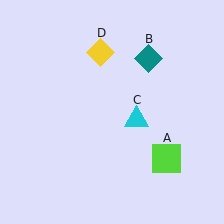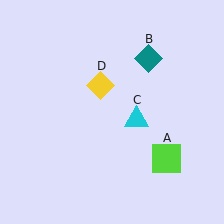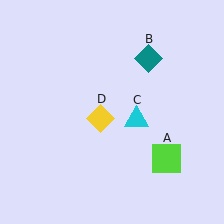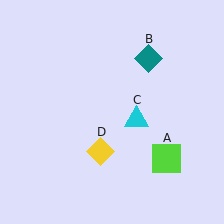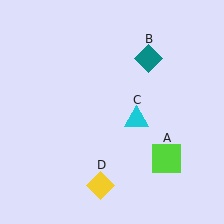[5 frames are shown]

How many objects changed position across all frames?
1 object changed position: yellow diamond (object D).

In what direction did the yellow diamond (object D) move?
The yellow diamond (object D) moved down.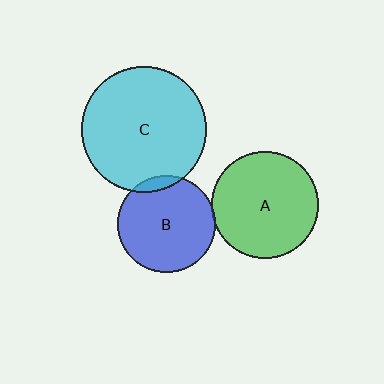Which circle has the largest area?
Circle C (cyan).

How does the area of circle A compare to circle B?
Approximately 1.2 times.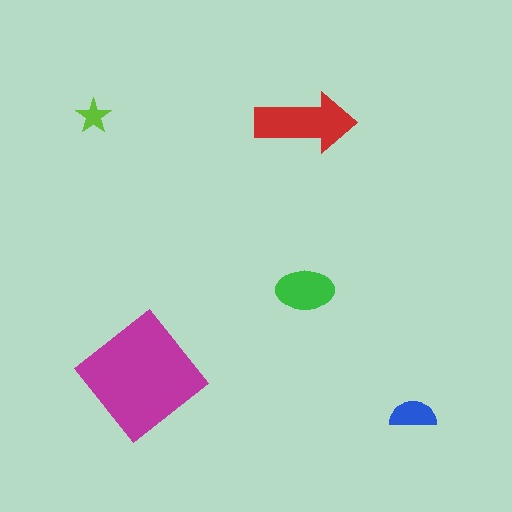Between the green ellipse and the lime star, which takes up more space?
The green ellipse.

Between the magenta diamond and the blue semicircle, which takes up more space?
The magenta diamond.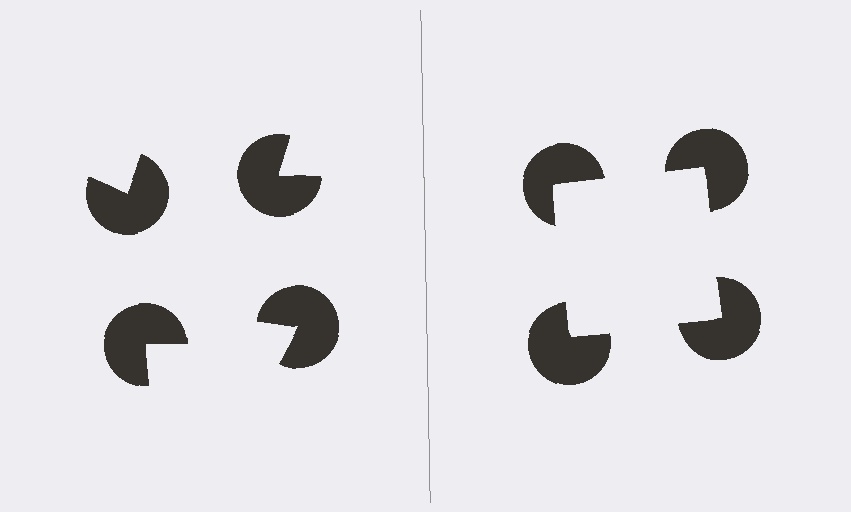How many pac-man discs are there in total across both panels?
8 — 4 on each side.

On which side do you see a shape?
An illusory square appears on the right side. On the left side the wedge cuts are rotated, so no coherent shape forms.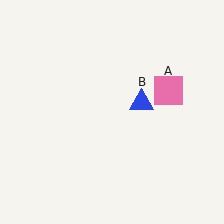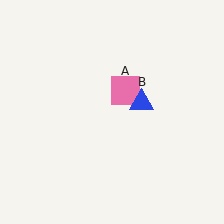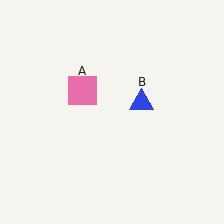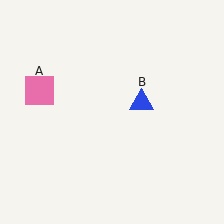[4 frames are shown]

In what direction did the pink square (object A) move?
The pink square (object A) moved left.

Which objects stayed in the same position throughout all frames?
Blue triangle (object B) remained stationary.